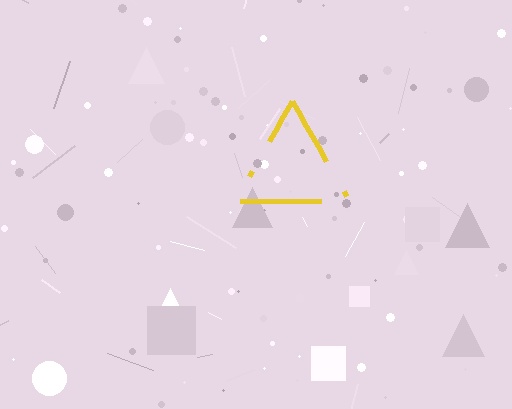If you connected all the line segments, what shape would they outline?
They would outline a triangle.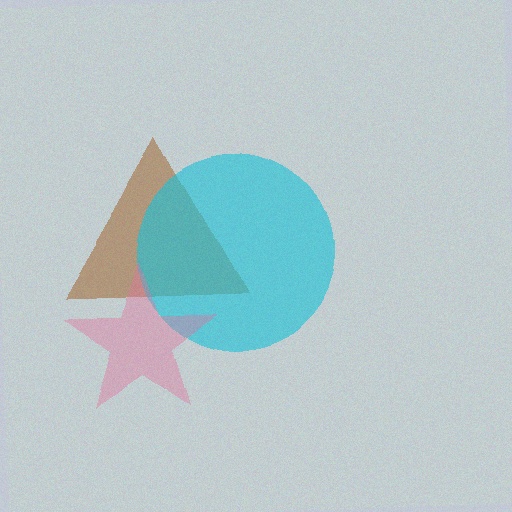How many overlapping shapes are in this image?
There are 3 overlapping shapes in the image.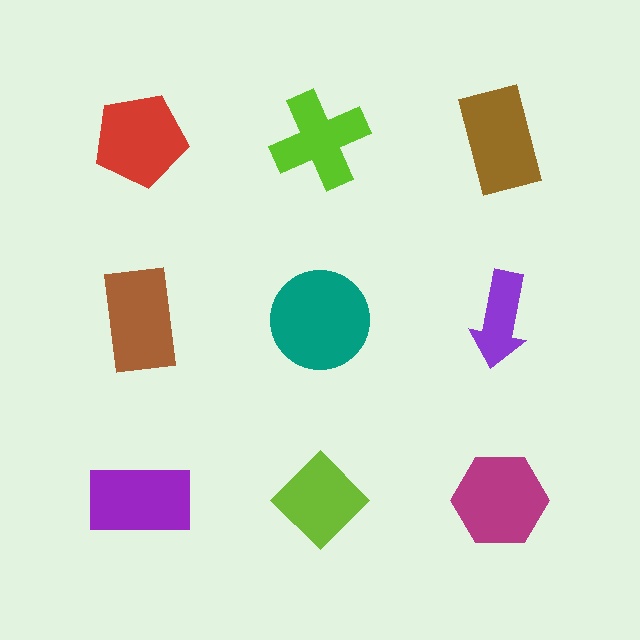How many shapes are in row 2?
3 shapes.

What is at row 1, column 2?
A lime cross.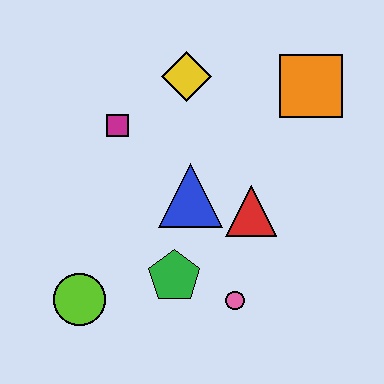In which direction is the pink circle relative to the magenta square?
The pink circle is below the magenta square.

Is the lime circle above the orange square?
No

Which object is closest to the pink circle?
The green pentagon is closest to the pink circle.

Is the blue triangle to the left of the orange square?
Yes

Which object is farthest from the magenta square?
The pink circle is farthest from the magenta square.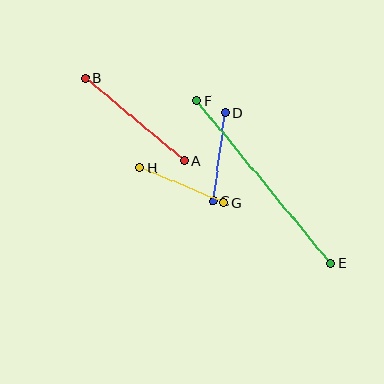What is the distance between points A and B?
The distance is approximately 129 pixels.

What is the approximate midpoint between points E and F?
The midpoint is at approximately (264, 182) pixels.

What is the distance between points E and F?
The distance is approximately 211 pixels.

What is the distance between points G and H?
The distance is approximately 91 pixels.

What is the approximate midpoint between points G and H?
The midpoint is at approximately (182, 185) pixels.